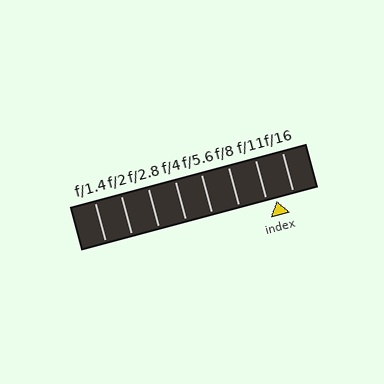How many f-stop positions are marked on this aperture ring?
There are 8 f-stop positions marked.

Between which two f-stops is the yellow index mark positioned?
The index mark is between f/11 and f/16.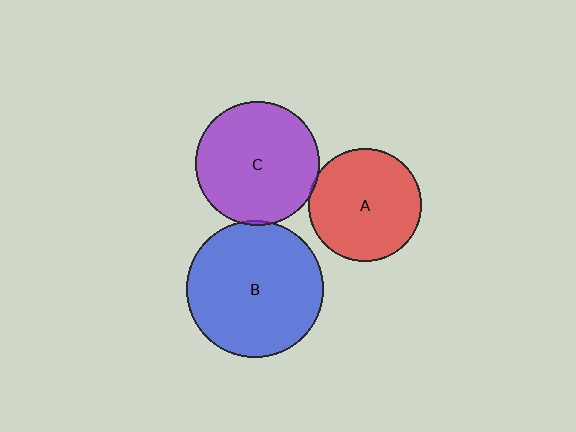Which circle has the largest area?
Circle B (blue).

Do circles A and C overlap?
Yes.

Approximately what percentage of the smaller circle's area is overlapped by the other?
Approximately 5%.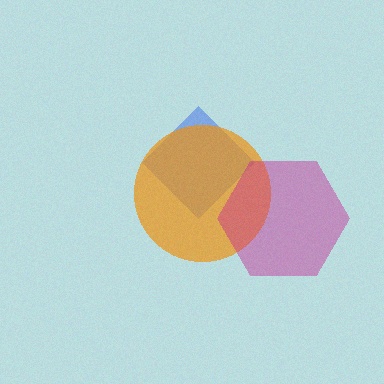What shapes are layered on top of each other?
The layered shapes are: a blue diamond, an orange circle, a magenta hexagon.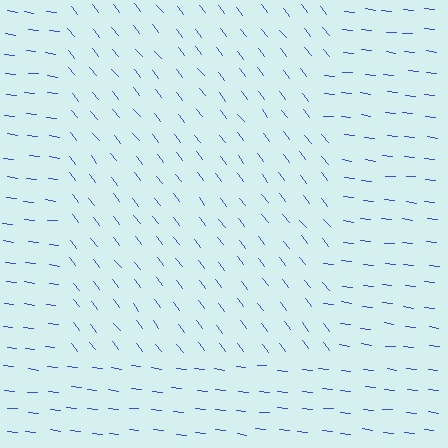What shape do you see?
I see a rectangle.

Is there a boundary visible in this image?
Yes, there is a texture boundary formed by a change in line orientation.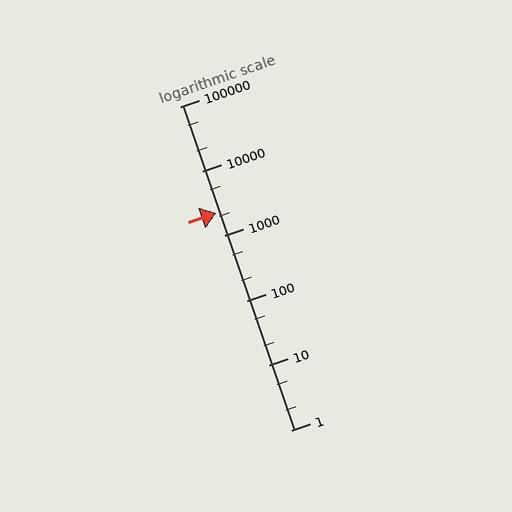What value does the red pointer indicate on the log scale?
The pointer indicates approximately 2300.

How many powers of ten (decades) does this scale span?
The scale spans 5 decades, from 1 to 100000.